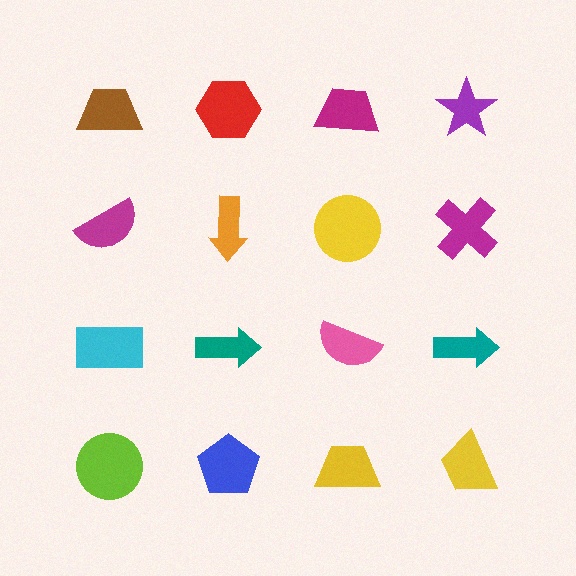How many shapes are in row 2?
4 shapes.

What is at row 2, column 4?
A magenta cross.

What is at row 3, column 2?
A teal arrow.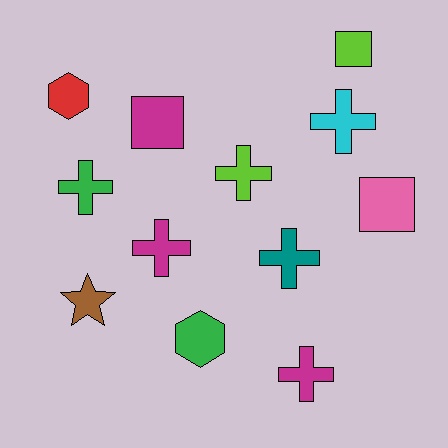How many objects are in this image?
There are 12 objects.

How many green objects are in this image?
There are 2 green objects.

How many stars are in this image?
There is 1 star.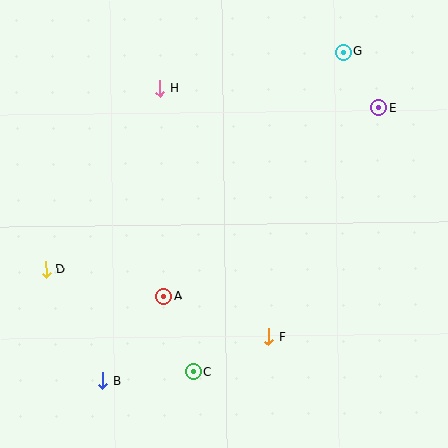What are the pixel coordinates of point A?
Point A is at (164, 296).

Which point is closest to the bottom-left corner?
Point B is closest to the bottom-left corner.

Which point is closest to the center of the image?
Point A at (164, 296) is closest to the center.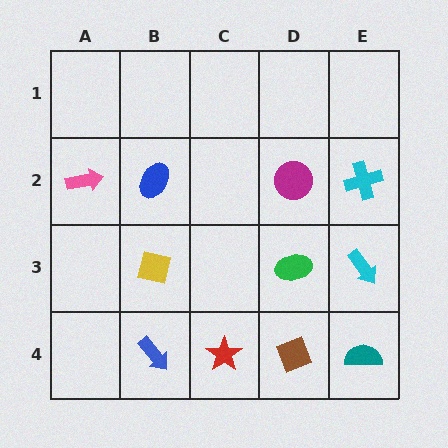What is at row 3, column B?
A yellow square.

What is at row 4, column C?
A red star.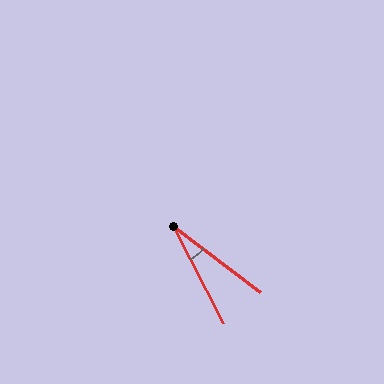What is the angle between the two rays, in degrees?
Approximately 26 degrees.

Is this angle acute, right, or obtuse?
It is acute.